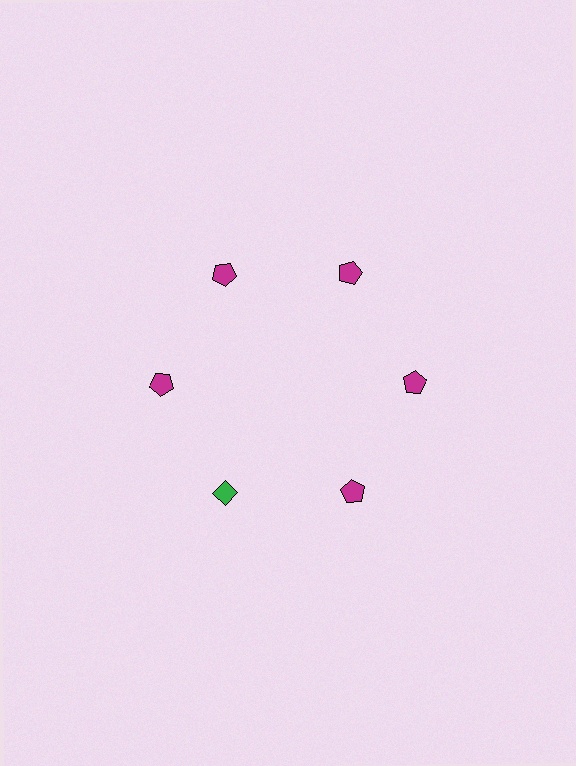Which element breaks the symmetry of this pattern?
The green diamond at roughly the 7 o'clock position breaks the symmetry. All other shapes are magenta pentagons.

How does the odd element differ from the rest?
It differs in both color (green instead of magenta) and shape (diamond instead of pentagon).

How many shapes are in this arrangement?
There are 6 shapes arranged in a ring pattern.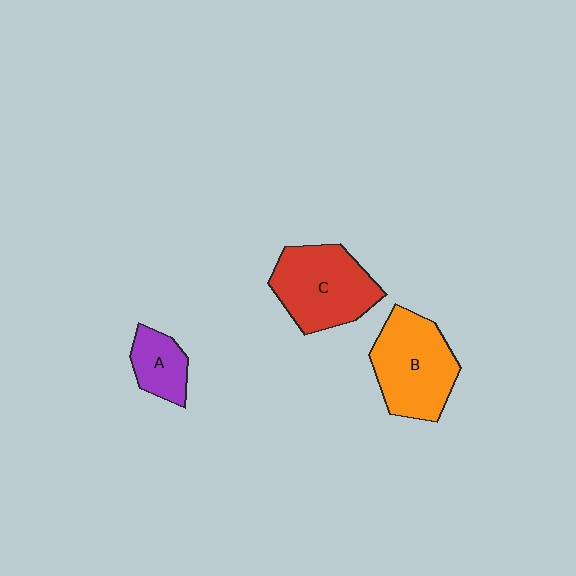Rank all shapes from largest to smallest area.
From largest to smallest: B (orange), C (red), A (purple).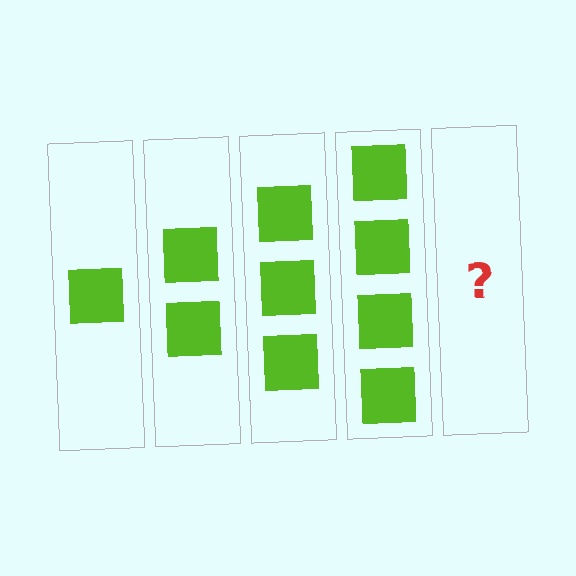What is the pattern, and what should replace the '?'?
The pattern is that each step adds one more square. The '?' should be 5 squares.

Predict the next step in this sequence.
The next step is 5 squares.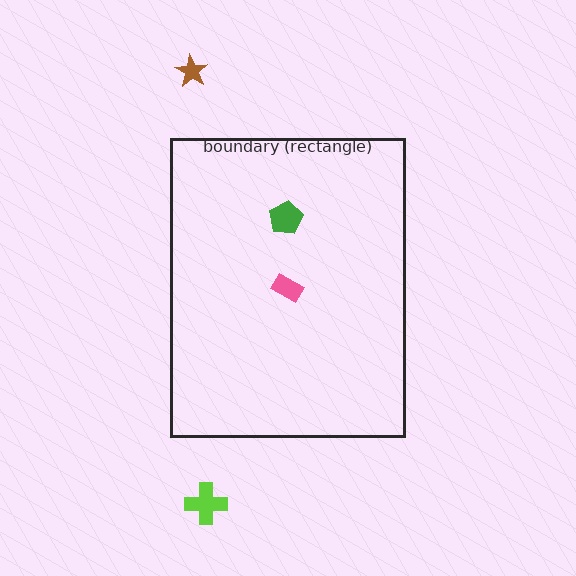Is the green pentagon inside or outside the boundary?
Inside.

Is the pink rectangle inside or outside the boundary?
Inside.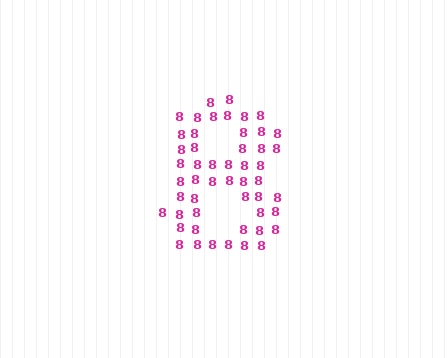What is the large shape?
The large shape is the digit 8.